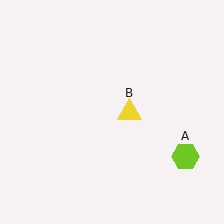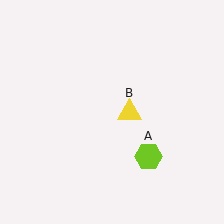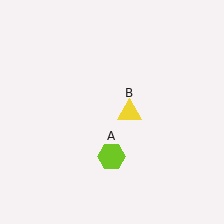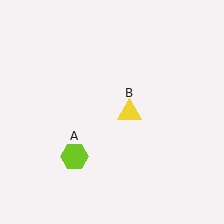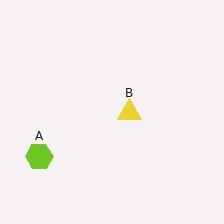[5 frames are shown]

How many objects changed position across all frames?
1 object changed position: lime hexagon (object A).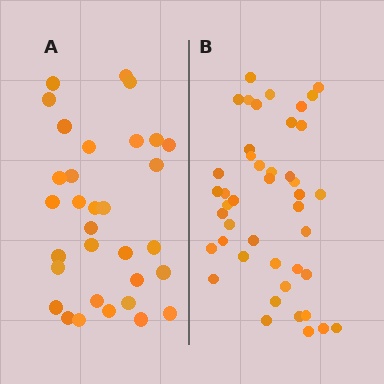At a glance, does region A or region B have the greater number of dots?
Region B (the right region) has more dots.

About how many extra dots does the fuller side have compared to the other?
Region B has roughly 12 or so more dots than region A.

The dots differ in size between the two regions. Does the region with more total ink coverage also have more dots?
No. Region A has more total ink coverage because its dots are larger, but region B actually contains more individual dots. Total area can be misleading — the number of items is what matters here.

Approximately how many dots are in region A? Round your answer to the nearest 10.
About 30 dots. (The exact count is 32, which rounds to 30.)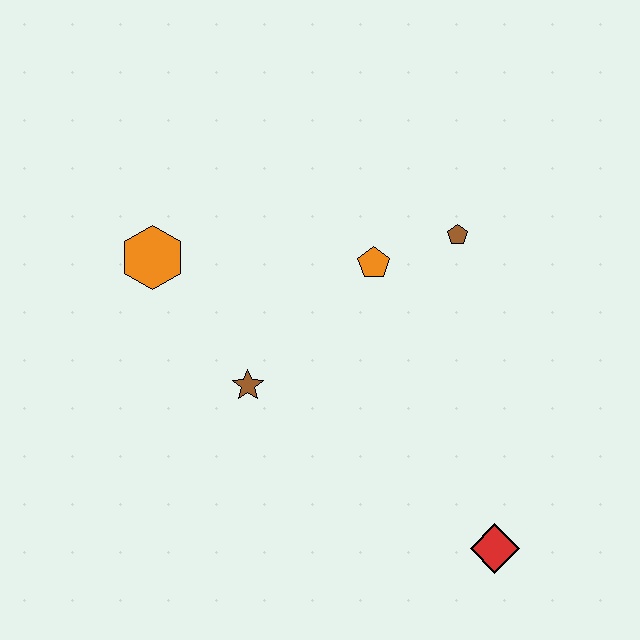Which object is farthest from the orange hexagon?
The red diamond is farthest from the orange hexagon.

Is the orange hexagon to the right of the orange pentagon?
No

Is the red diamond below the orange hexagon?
Yes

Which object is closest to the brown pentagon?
The orange pentagon is closest to the brown pentagon.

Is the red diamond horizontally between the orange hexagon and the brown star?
No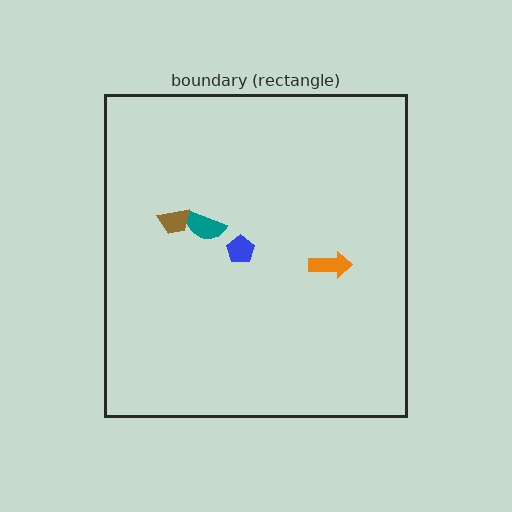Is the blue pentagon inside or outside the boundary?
Inside.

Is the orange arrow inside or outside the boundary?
Inside.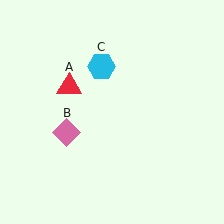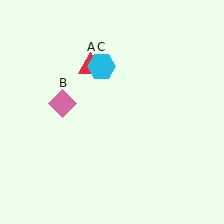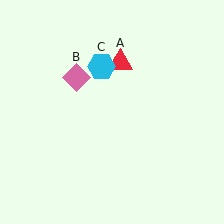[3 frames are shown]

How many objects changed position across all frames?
2 objects changed position: red triangle (object A), pink diamond (object B).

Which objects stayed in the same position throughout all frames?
Cyan hexagon (object C) remained stationary.